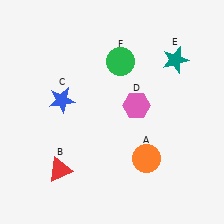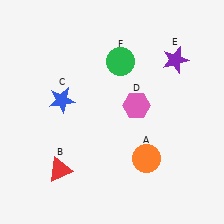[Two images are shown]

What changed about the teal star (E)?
In Image 1, E is teal. In Image 2, it changed to purple.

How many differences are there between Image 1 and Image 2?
There is 1 difference between the two images.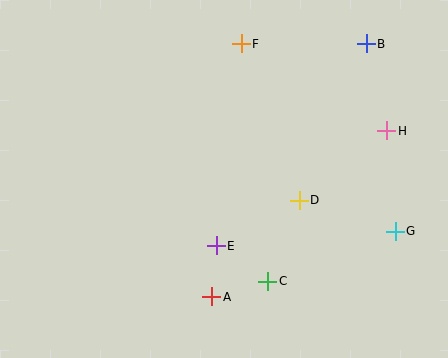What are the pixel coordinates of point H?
Point H is at (387, 131).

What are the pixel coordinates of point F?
Point F is at (241, 44).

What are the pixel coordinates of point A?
Point A is at (212, 297).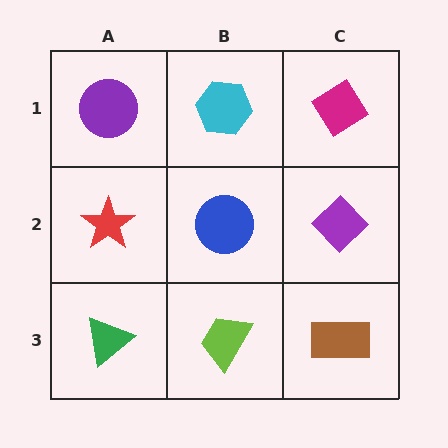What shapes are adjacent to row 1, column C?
A purple diamond (row 2, column C), a cyan hexagon (row 1, column B).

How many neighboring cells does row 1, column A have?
2.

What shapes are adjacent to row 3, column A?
A red star (row 2, column A), a lime trapezoid (row 3, column B).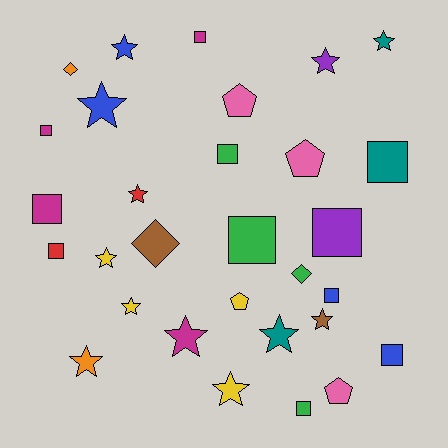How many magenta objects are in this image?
There are 4 magenta objects.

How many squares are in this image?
There are 11 squares.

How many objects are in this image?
There are 30 objects.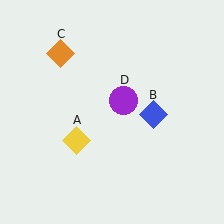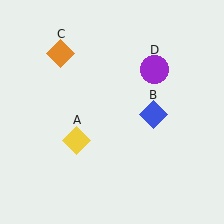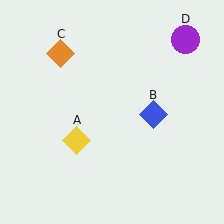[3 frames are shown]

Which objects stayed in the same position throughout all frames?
Yellow diamond (object A) and blue diamond (object B) and orange diamond (object C) remained stationary.